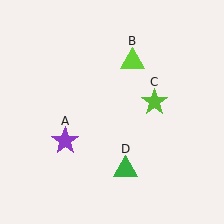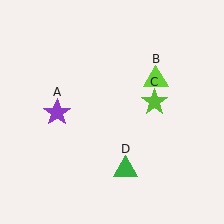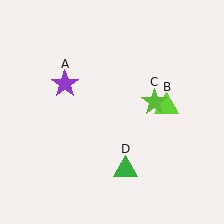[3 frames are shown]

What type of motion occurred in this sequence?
The purple star (object A), lime triangle (object B) rotated clockwise around the center of the scene.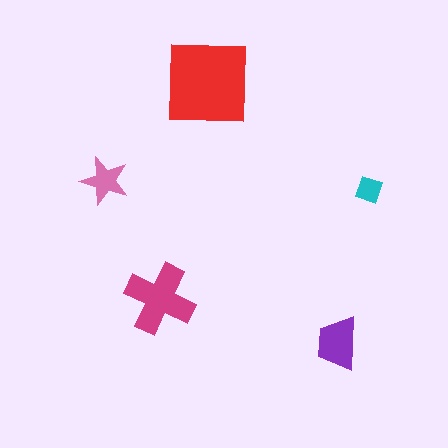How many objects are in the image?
There are 5 objects in the image.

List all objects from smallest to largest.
The cyan diamond, the pink star, the purple trapezoid, the magenta cross, the red square.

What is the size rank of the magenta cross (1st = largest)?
2nd.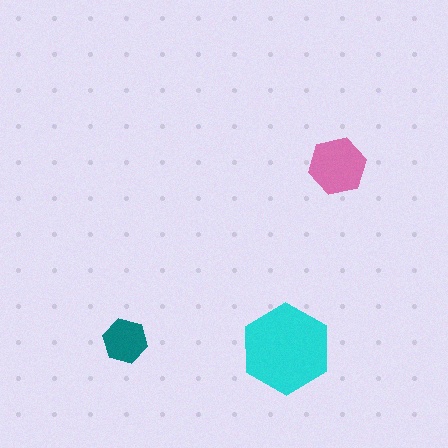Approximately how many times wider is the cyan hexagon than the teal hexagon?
About 2 times wider.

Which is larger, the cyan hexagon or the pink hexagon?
The cyan one.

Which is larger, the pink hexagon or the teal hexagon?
The pink one.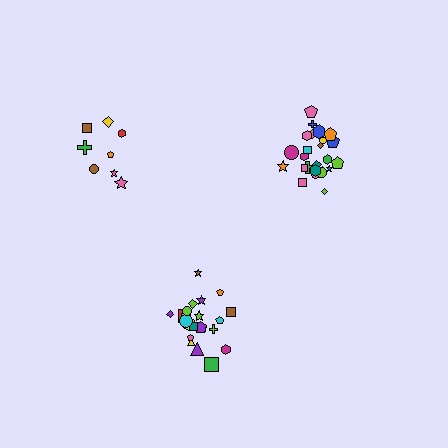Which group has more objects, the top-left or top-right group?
The top-right group.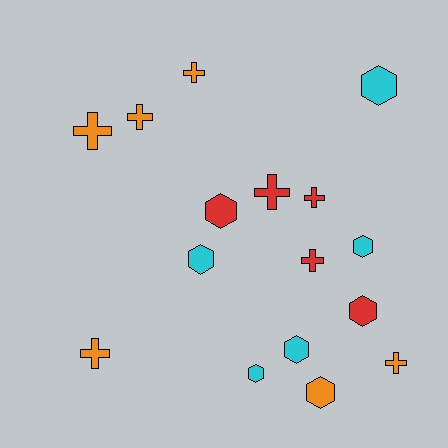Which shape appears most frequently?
Cross, with 8 objects.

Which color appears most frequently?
Orange, with 6 objects.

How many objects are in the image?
There are 16 objects.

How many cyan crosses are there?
There are no cyan crosses.